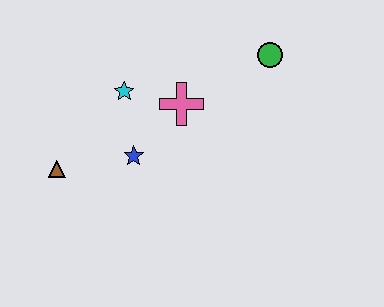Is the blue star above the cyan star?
No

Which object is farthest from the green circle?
The brown triangle is farthest from the green circle.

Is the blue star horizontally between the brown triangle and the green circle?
Yes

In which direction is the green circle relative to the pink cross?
The green circle is to the right of the pink cross.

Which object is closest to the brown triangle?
The blue star is closest to the brown triangle.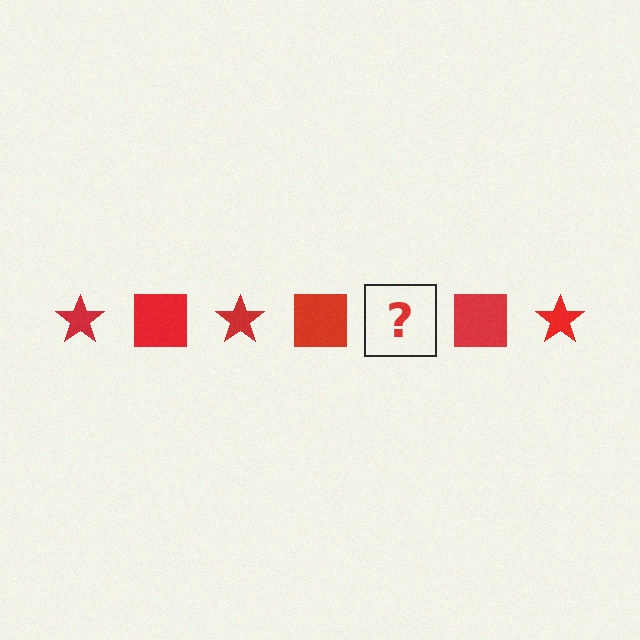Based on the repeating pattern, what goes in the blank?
The blank should be a red star.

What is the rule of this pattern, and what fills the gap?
The rule is that the pattern cycles through star, square shapes in red. The gap should be filled with a red star.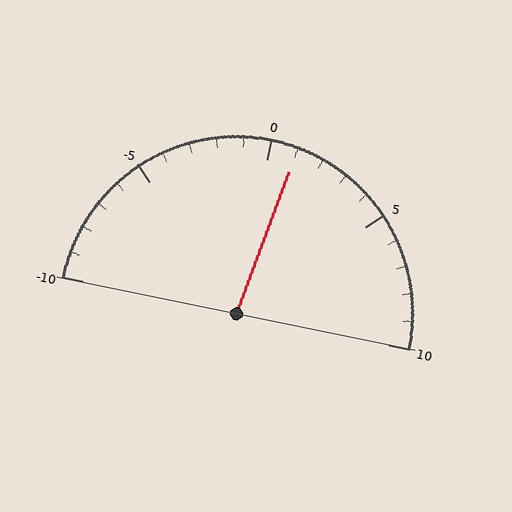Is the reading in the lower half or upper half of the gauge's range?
The reading is in the upper half of the range (-10 to 10).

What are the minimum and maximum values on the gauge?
The gauge ranges from -10 to 10.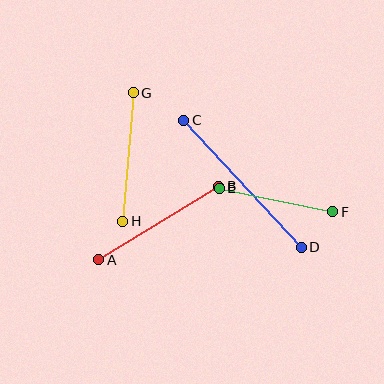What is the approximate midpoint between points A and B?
The midpoint is at approximately (159, 223) pixels.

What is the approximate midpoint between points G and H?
The midpoint is at approximately (128, 157) pixels.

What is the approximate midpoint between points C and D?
The midpoint is at approximately (242, 184) pixels.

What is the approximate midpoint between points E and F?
The midpoint is at approximately (276, 200) pixels.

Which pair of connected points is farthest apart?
Points C and D are farthest apart.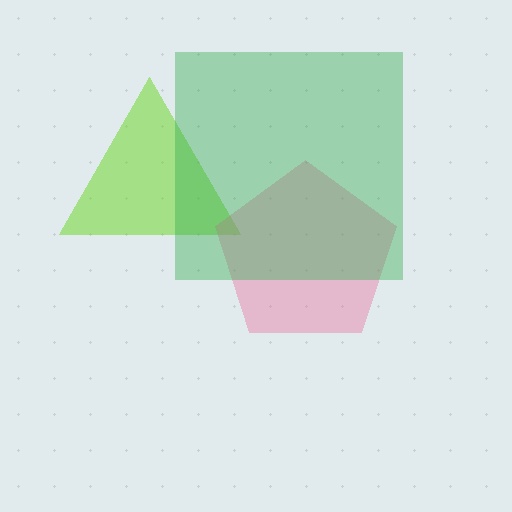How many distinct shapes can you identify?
There are 3 distinct shapes: a lime triangle, a pink pentagon, a green square.